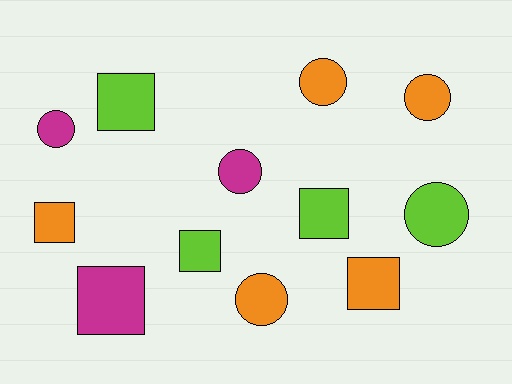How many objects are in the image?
There are 12 objects.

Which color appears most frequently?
Orange, with 5 objects.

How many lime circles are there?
There is 1 lime circle.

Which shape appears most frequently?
Circle, with 6 objects.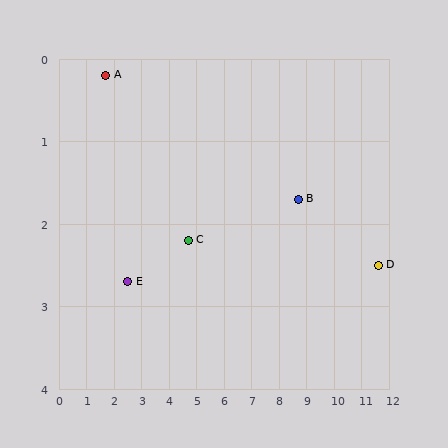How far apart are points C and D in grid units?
Points C and D are about 6.9 grid units apart.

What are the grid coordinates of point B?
Point B is at approximately (8.7, 1.7).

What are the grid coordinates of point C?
Point C is at approximately (4.7, 2.2).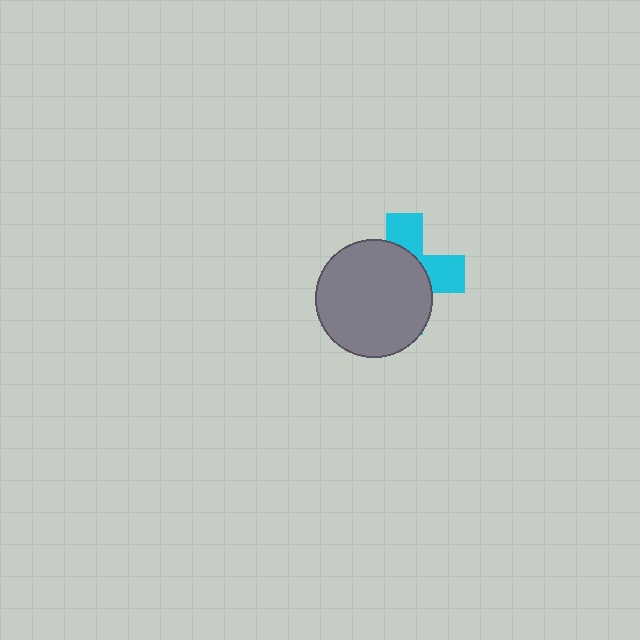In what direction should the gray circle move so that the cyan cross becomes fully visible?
The gray circle should move toward the lower-left. That is the shortest direction to clear the overlap and leave the cyan cross fully visible.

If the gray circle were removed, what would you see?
You would see the complete cyan cross.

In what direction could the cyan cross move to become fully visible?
The cyan cross could move toward the upper-right. That would shift it out from behind the gray circle entirely.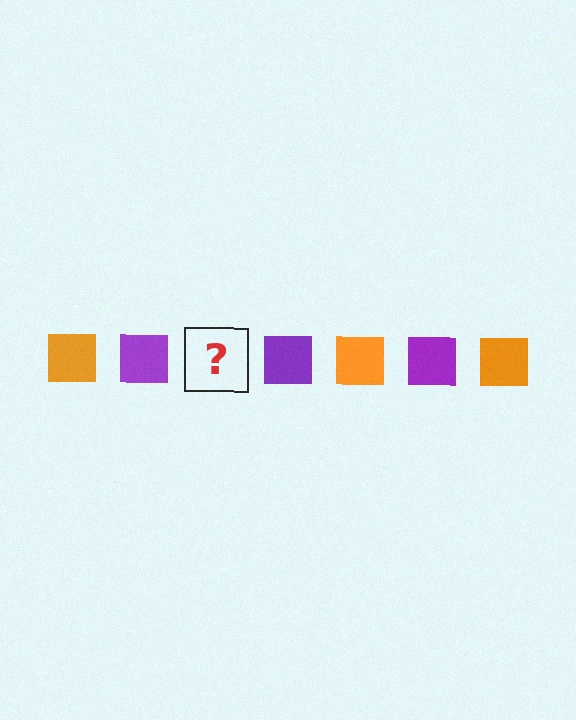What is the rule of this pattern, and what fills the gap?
The rule is that the pattern cycles through orange, purple squares. The gap should be filled with an orange square.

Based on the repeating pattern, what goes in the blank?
The blank should be an orange square.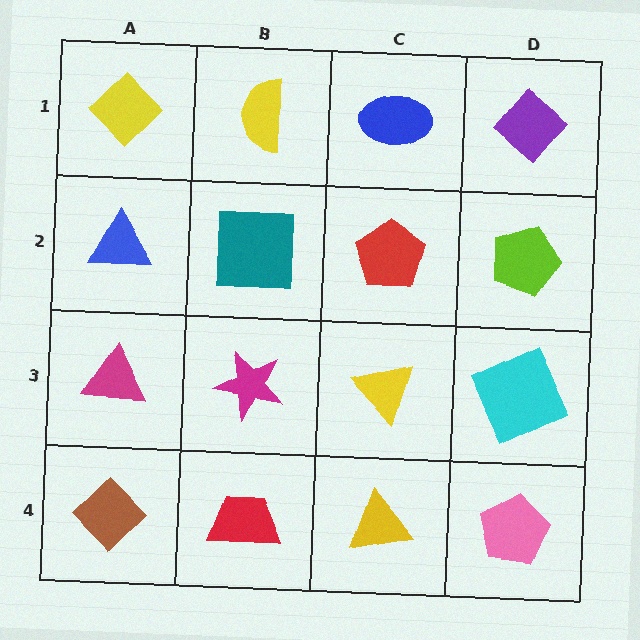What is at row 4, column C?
A yellow triangle.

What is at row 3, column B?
A magenta star.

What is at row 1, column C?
A blue ellipse.